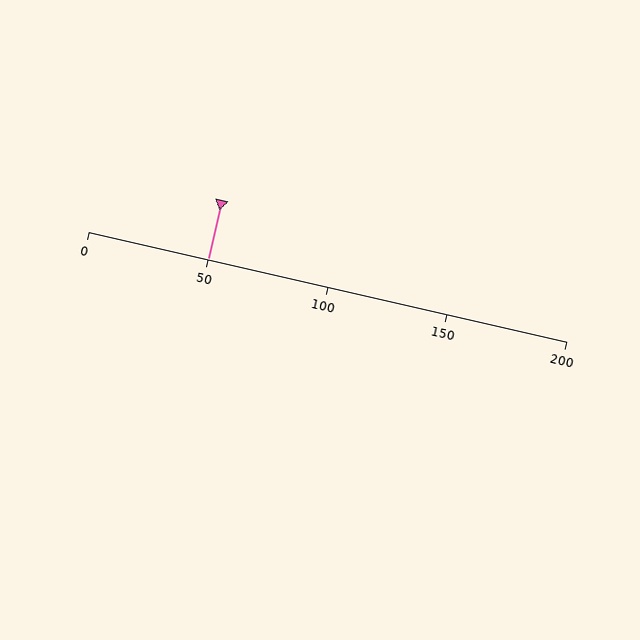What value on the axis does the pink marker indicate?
The marker indicates approximately 50.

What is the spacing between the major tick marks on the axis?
The major ticks are spaced 50 apart.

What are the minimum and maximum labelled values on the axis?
The axis runs from 0 to 200.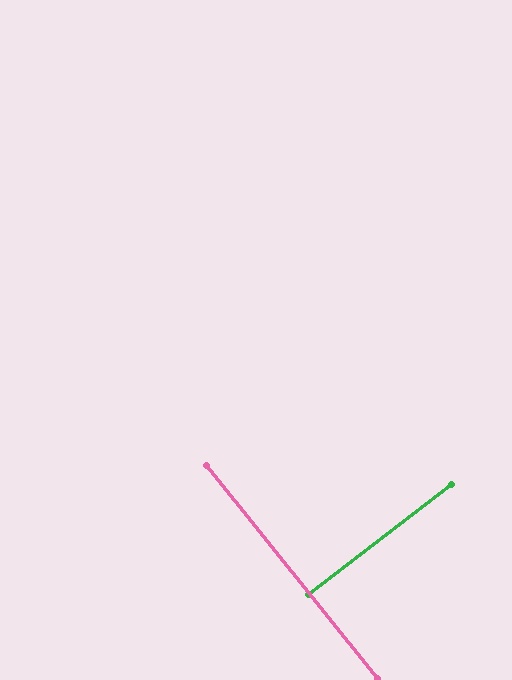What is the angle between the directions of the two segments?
Approximately 89 degrees.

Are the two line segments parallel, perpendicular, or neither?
Perpendicular — they meet at approximately 89°.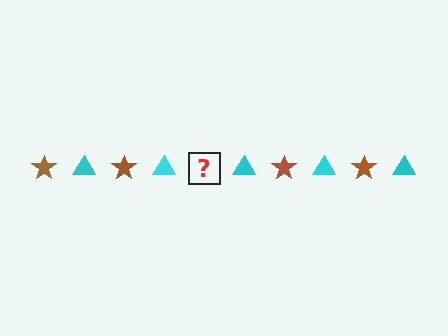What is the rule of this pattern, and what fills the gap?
The rule is that the pattern alternates between brown star and cyan triangle. The gap should be filled with a brown star.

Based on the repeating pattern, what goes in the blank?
The blank should be a brown star.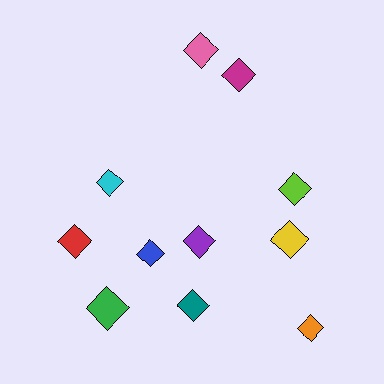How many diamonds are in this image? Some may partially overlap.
There are 11 diamonds.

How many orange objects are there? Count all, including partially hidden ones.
There is 1 orange object.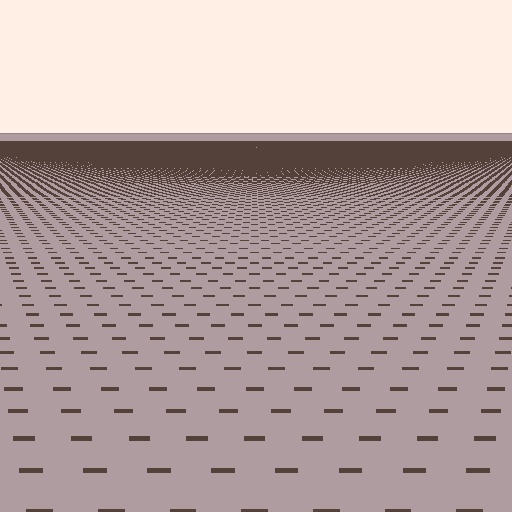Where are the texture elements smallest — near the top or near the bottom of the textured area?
Near the top.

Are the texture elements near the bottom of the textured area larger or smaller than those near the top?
Larger. Near the bottom, elements are closer to the viewer and appear at a bigger on-screen size.